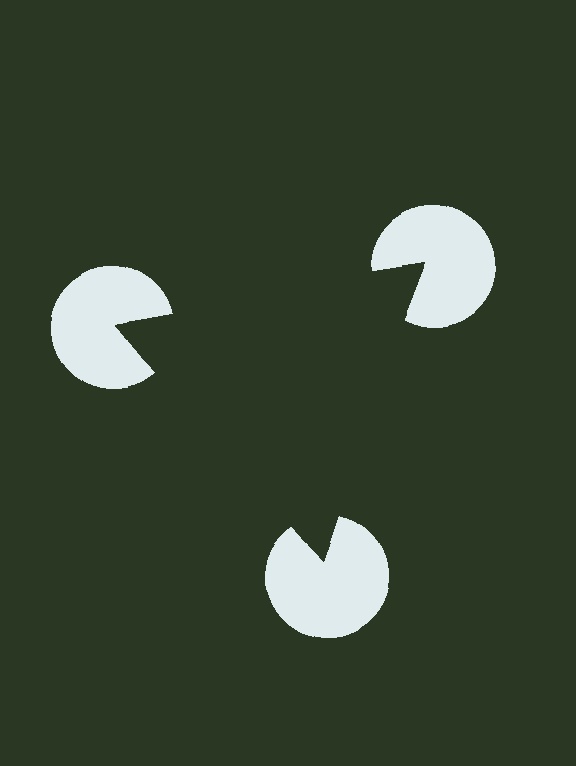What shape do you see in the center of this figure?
An illusory triangle — its edges are inferred from the aligned wedge cuts in the pac-man discs, not physically drawn.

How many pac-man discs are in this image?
There are 3 — one at each vertex of the illusory triangle.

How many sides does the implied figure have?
3 sides.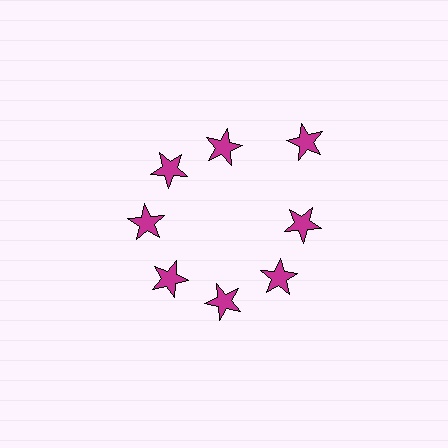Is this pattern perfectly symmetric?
No. The 8 magenta stars are arranged in a ring, but one element near the 2 o'clock position is pushed outward from the center, breaking the 8-fold rotational symmetry.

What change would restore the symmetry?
The symmetry would be restored by moving it inward, back onto the ring so that all 8 stars sit at equal angles and equal distance from the center.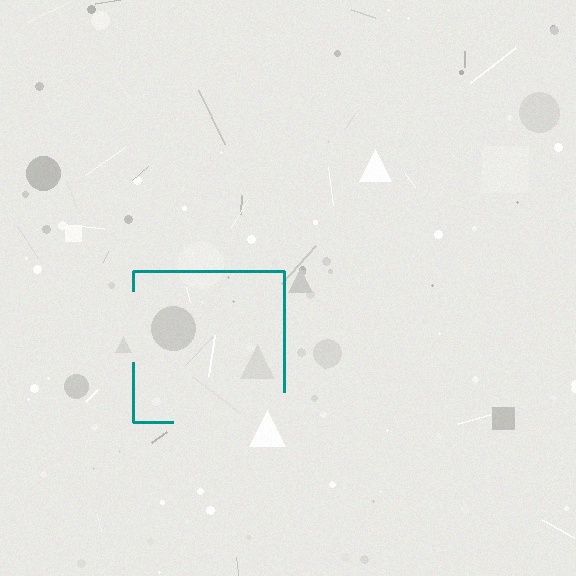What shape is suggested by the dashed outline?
The dashed outline suggests a square.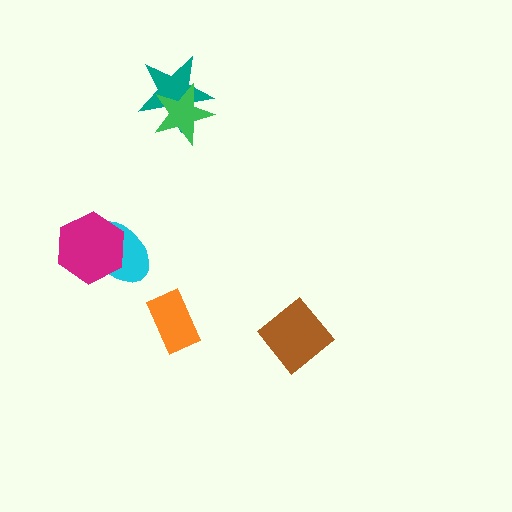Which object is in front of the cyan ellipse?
The magenta hexagon is in front of the cyan ellipse.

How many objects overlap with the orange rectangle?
0 objects overlap with the orange rectangle.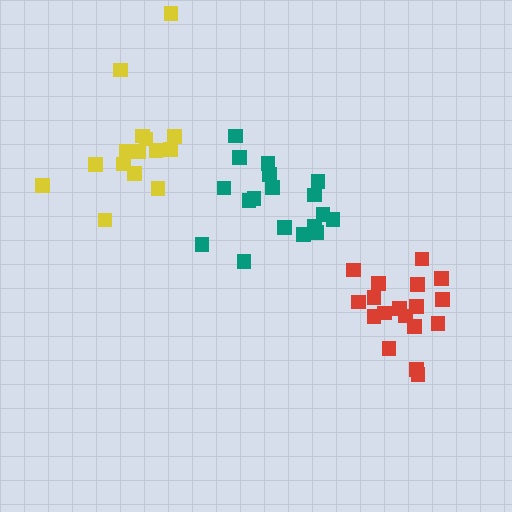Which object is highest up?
The yellow cluster is topmost.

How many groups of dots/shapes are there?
There are 3 groups.